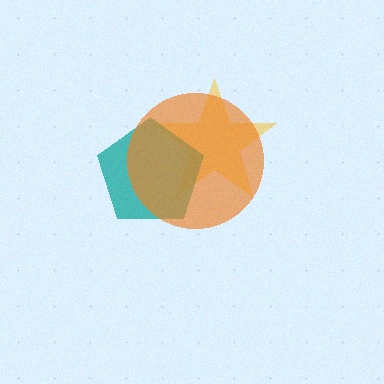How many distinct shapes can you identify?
There are 3 distinct shapes: a yellow star, a teal pentagon, an orange circle.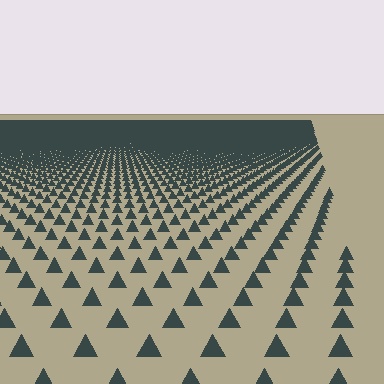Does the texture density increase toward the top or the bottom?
Density increases toward the top.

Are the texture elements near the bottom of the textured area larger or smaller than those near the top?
Larger. Near the bottom, elements are closer to the viewer and appear at a bigger on-screen size.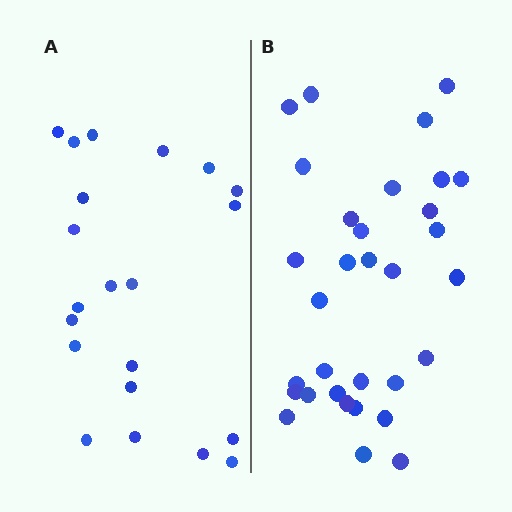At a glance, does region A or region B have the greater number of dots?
Region B (the right region) has more dots.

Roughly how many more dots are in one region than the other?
Region B has roughly 12 or so more dots than region A.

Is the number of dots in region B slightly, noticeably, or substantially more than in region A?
Region B has substantially more. The ratio is roughly 1.5 to 1.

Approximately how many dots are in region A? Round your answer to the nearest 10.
About 20 dots. (The exact count is 21, which rounds to 20.)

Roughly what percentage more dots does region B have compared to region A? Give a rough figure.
About 50% more.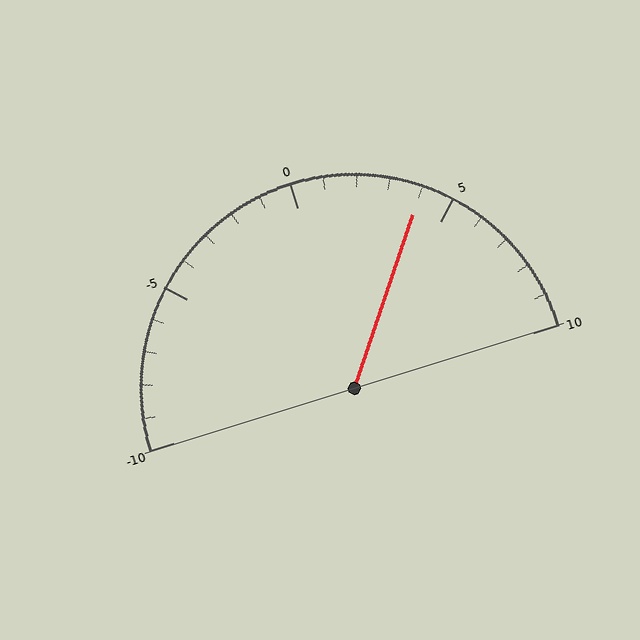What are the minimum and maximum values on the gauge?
The gauge ranges from -10 to 10.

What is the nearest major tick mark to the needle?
The nearest major tick mark is 5.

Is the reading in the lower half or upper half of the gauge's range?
The reading is in the upper half of the range (-10 to 10).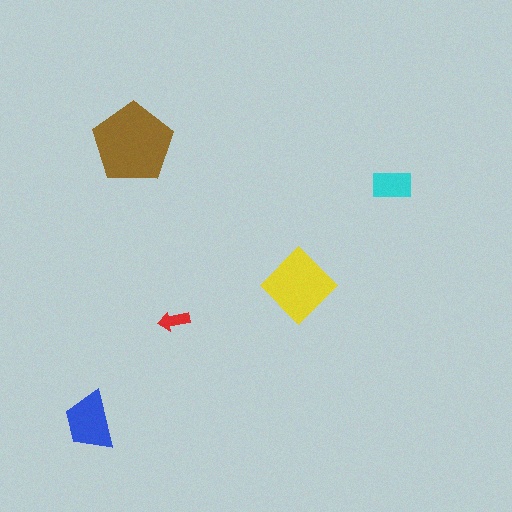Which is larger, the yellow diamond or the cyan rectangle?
The yellow diamond.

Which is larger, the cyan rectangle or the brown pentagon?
The brown pentagon.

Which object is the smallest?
The red arrow.